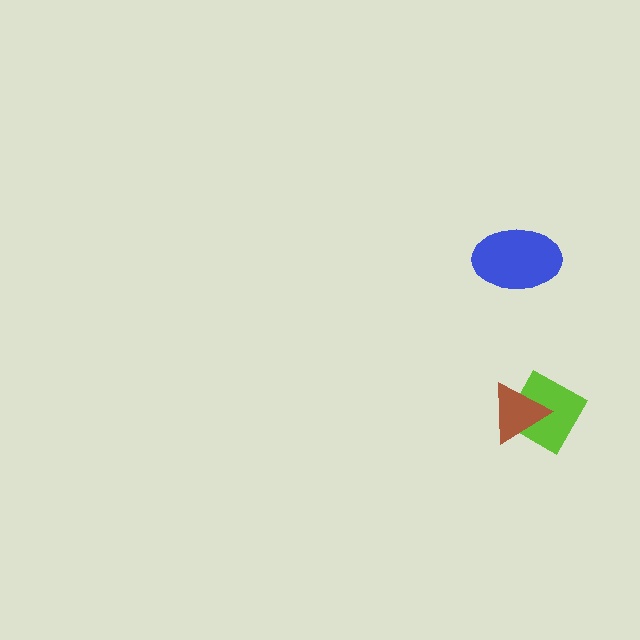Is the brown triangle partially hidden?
No, no other shape covers it.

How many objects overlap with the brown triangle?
1 object overlaps with the brown triangle.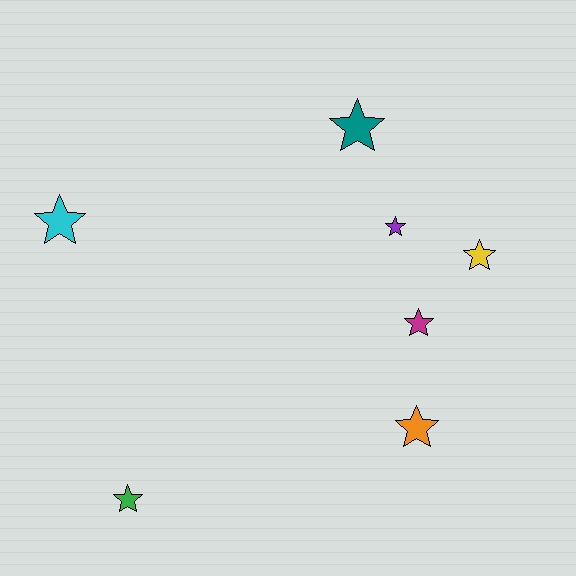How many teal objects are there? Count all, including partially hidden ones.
There is 1 teal object.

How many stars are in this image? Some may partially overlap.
There are 7 stars.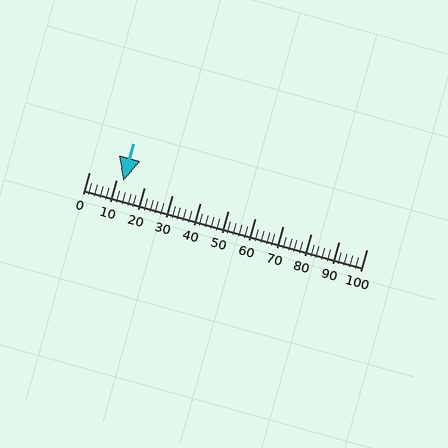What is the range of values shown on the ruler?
The ruler shows values from 0 to 100.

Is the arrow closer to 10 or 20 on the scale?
The arrow is closer to 10.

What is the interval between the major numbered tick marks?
The major tick marks are spaced 10 units apart.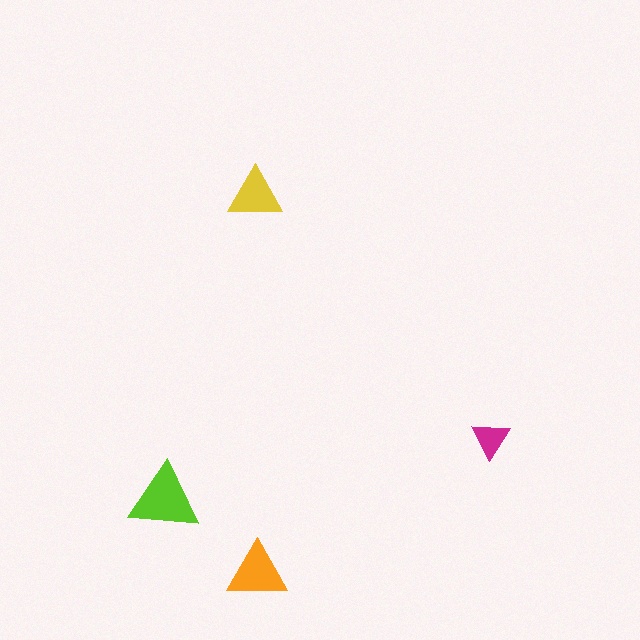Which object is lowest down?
The orange triangle is bottommost.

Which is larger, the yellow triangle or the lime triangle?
The lime one.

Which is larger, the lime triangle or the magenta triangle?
The lime one.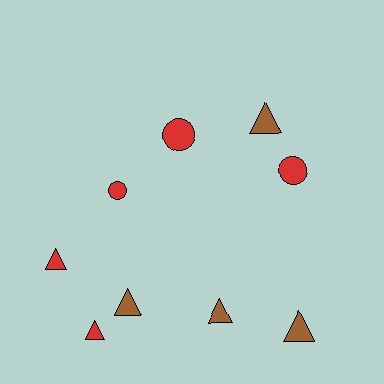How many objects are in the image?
There are 9 objects.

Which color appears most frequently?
Red, with 5 objects.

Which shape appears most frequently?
Triangle, with 6 objects.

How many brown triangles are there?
There are 4 brown triangles.